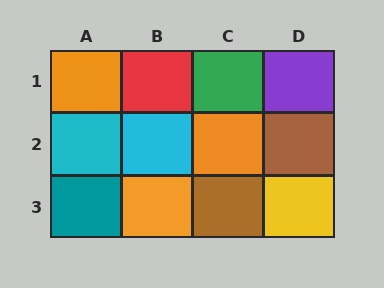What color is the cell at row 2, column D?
Brown.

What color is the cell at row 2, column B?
Cyan.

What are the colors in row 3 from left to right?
Teal, orange, brown, yellow.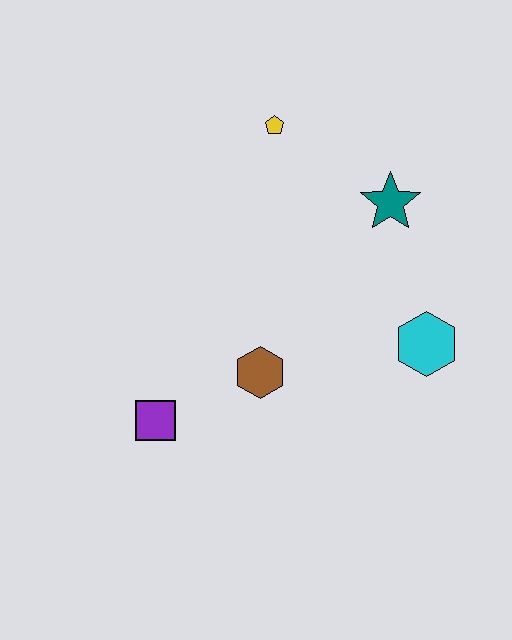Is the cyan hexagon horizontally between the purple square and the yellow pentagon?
No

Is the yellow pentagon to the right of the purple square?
Yes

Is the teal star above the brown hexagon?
Yes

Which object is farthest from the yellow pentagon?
The purple square is farthest from the yellow pentagon.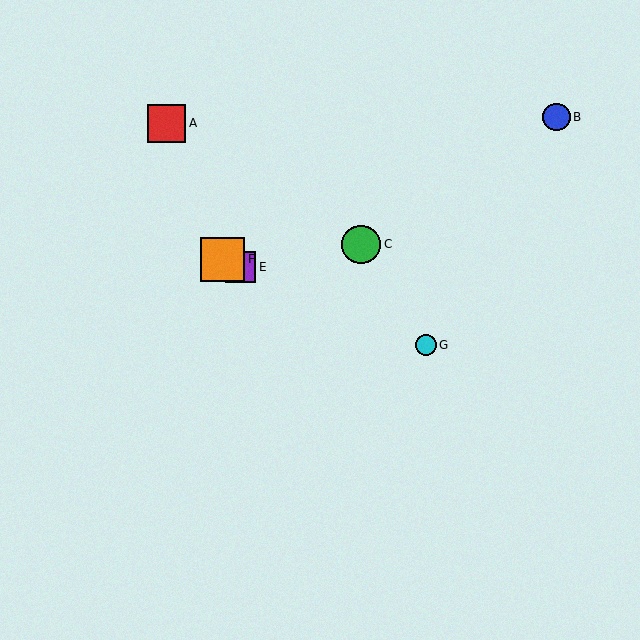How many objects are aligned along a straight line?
4 objects (D, E, F, G) are aligned along a straight line.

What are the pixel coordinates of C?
Object C is at (361, 244).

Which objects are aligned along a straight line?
Objects D, E, F, G are aligned along a straight line.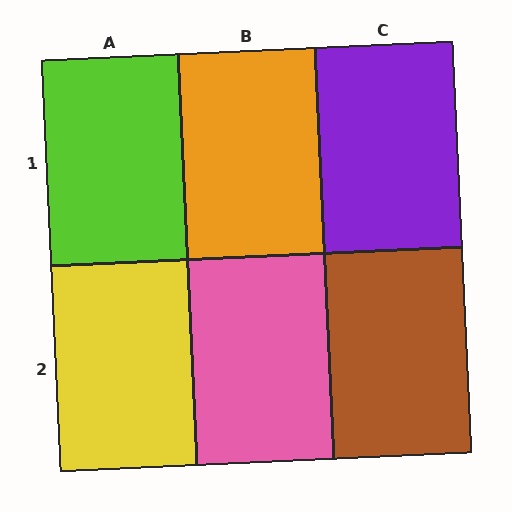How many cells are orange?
1 cell is orange.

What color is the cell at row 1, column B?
Orange.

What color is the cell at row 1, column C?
Purple.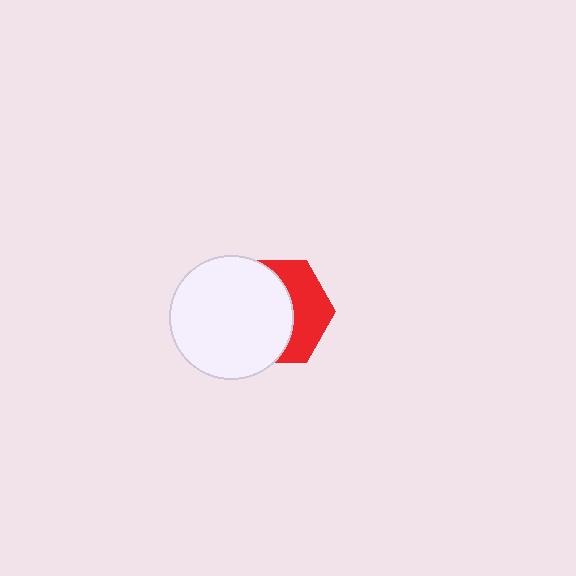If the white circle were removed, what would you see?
You would see the complete red hexagon.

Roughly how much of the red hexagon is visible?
A small part of it is visible (roughly 41%).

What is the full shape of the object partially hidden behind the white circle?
The partially hidden object is a red hexagon.